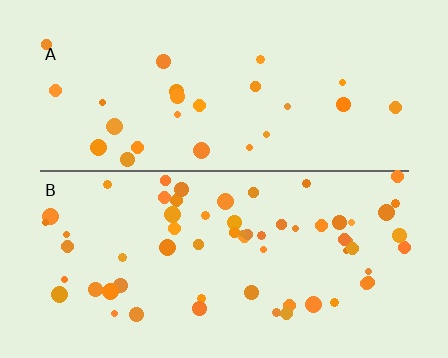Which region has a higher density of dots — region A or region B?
B (the bottom).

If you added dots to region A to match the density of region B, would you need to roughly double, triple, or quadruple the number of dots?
Approximately double.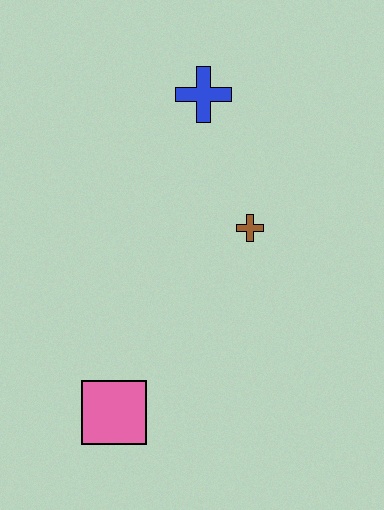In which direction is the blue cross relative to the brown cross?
The blue cross is above the brown cross.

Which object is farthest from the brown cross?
The pink square is farthest from the brown cross.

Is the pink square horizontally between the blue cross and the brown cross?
No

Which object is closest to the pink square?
The brown cross is closest to the pink square.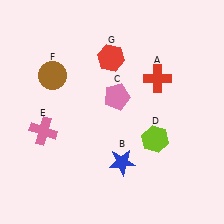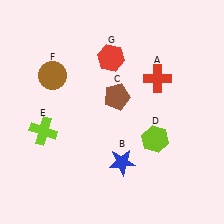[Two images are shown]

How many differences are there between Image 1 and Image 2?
There are 2 differences between the two images.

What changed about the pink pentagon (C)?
In Image 1, C is pink. In Image 2, it changed to brown.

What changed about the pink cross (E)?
In Image 1, E is pink. In Image 2, it changed to lime.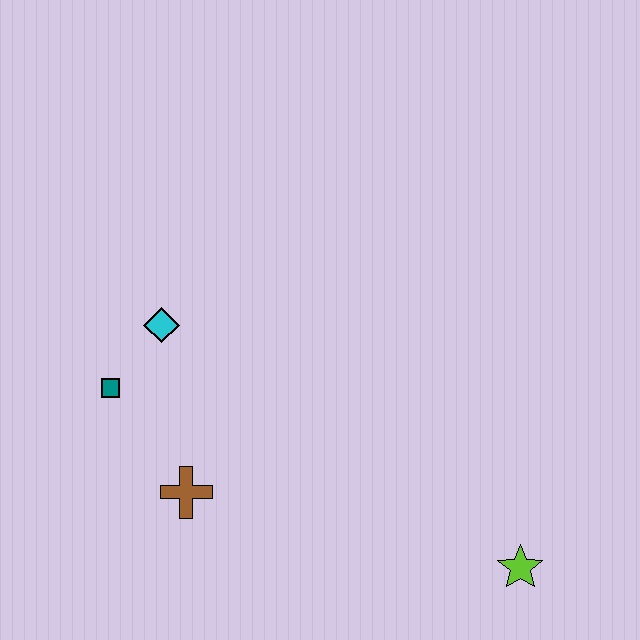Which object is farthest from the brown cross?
The lime star is farthest from the brown cross.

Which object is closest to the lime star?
The brown cross is closest to the lime star.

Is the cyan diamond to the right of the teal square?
Yes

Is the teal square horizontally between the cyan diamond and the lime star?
No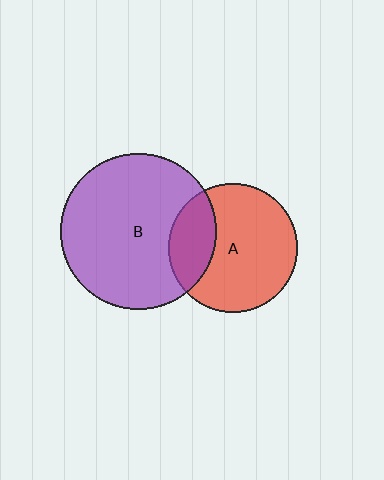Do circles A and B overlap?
Yes.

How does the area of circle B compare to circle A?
Approximately 1.5 times.